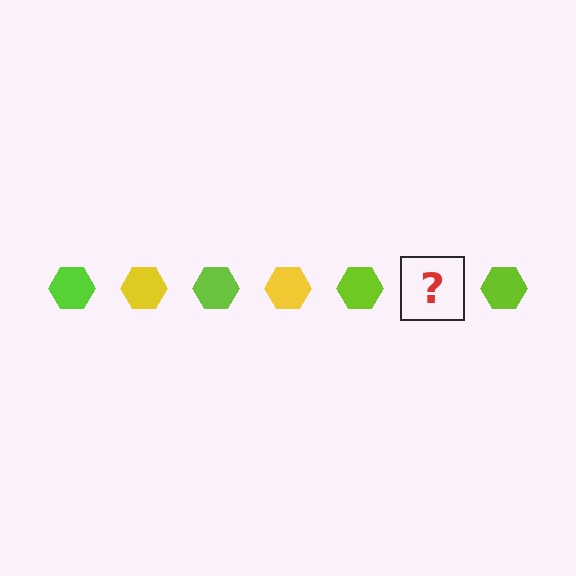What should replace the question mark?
The question mark should be replaced with a yellow hexagon.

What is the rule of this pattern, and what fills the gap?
The rule is that the pattern cycles through lime, yellow hexagons. The gap should be filled with a yellow hexagon.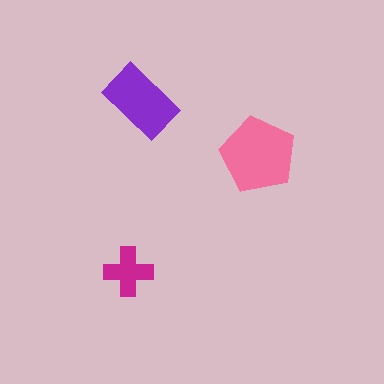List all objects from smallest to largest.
The magenta cross, the purple rectangle, the pink pentagon.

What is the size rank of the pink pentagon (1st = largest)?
1st.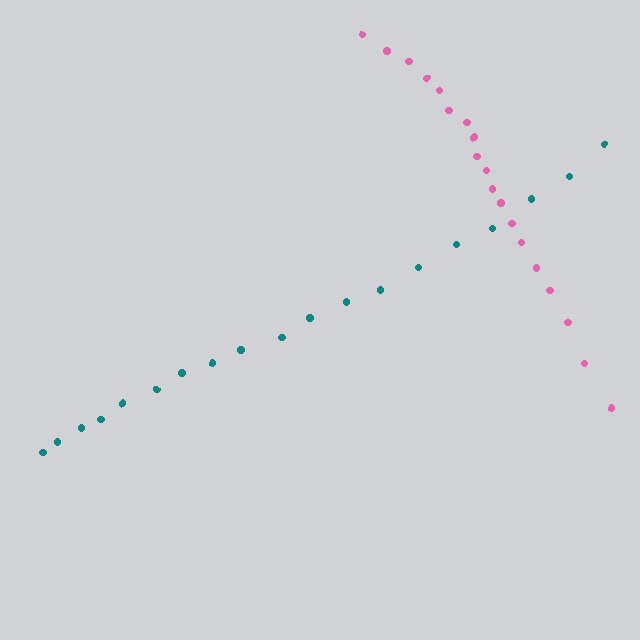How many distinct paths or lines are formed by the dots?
There are 2 distinct paths.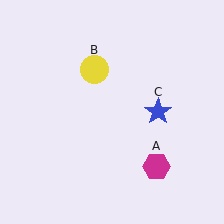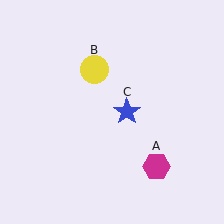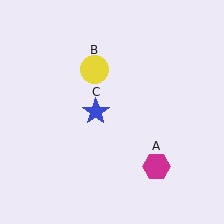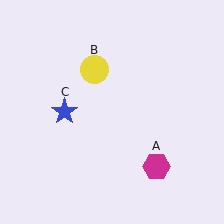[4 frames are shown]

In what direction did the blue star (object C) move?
The blue star (object C) moved left.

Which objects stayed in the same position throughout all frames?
Magenta hexagon (object A) and yellow circle (object B) remained stationary.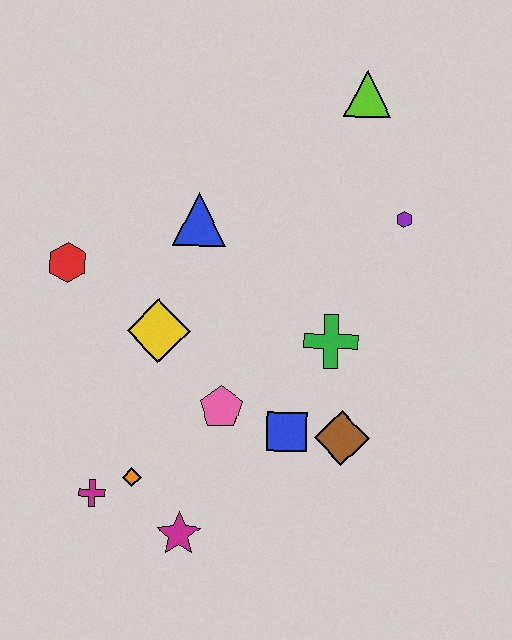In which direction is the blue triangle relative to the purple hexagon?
The blue triangle is to the left of the purple hexagon.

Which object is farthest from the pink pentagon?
The lime triangle is farthest from the pink pentagon.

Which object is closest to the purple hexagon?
The lime triangle is closest to the purple hexagon.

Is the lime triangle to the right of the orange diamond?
Yes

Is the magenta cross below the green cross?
Yes